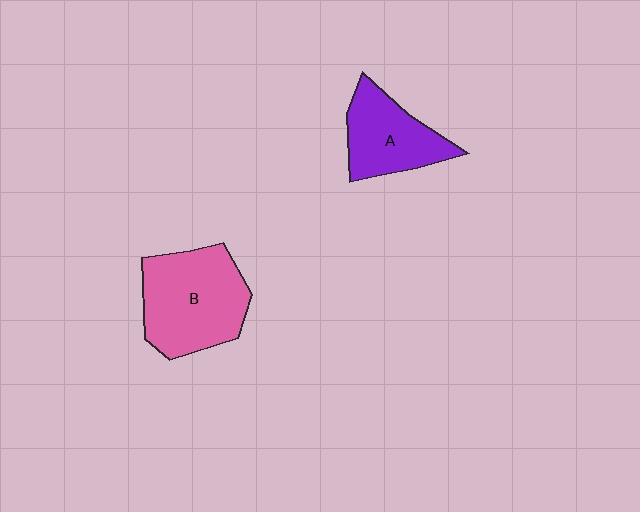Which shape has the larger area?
Shape B (pink).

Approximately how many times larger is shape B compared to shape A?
Approximately 1.4 times.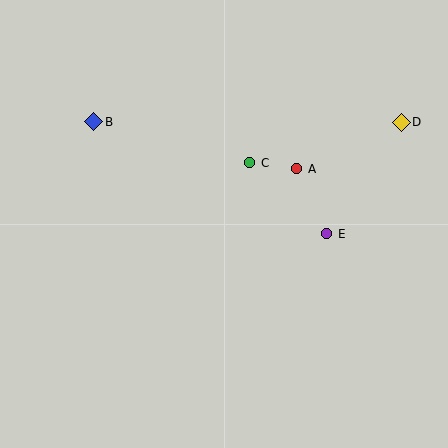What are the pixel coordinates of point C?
Point C is at (250, 163).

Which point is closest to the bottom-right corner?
Point E is closest to the bottom-right corner.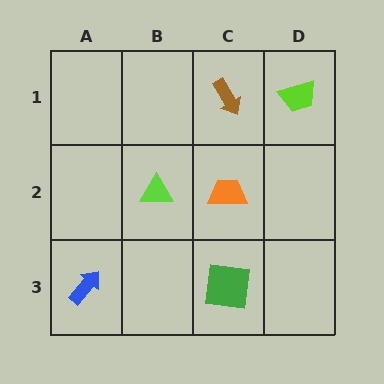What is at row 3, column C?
A green square.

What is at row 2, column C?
An orange trapezoid.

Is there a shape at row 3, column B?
No, that cell is empty.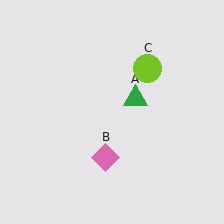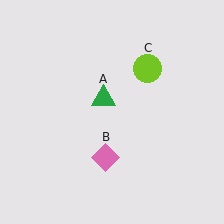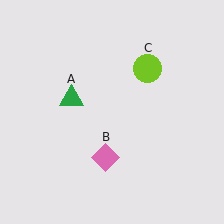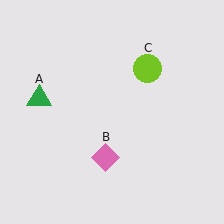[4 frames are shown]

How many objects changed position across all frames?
1 object changed position: green triangle (object A).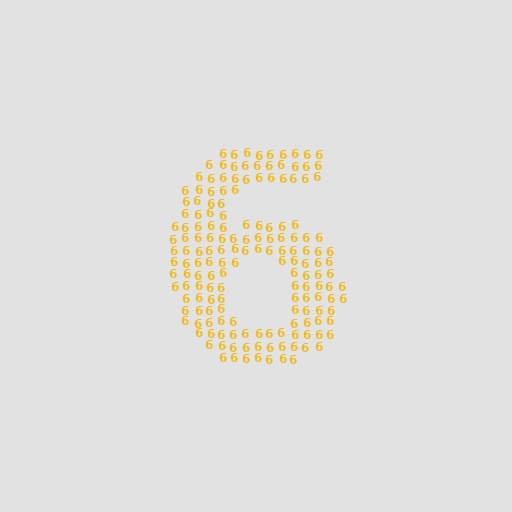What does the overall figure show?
The overall figure shows the digit 6.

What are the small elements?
The small elements are digit 6's.